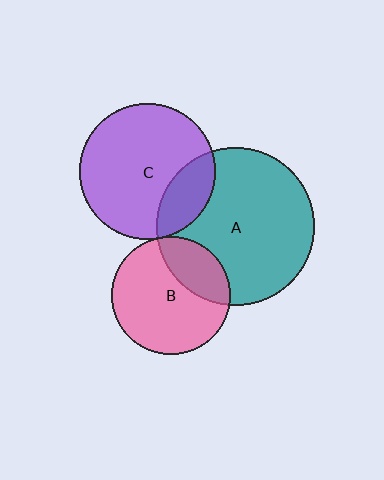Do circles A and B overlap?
Yes.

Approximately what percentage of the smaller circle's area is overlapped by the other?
Approximately 25%.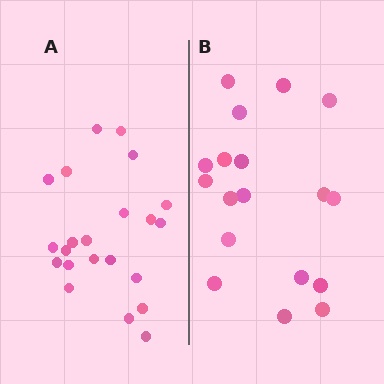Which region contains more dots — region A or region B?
Region A (the left region) has more dots.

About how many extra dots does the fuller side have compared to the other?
Region A has about 4 more dots than region B.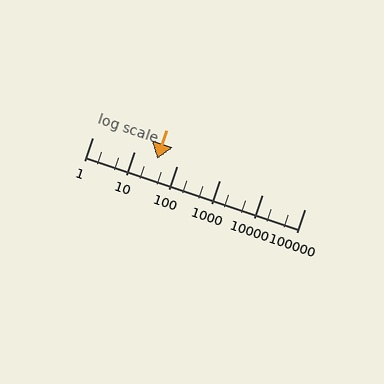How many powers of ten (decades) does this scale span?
The scale spans 5 decades, from 1 to 100000.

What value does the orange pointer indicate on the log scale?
The pointer indicates approximately 34.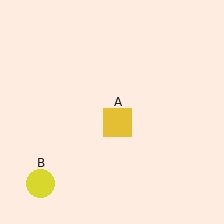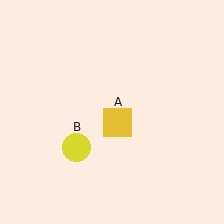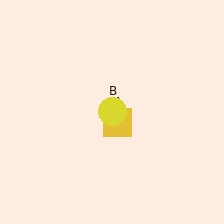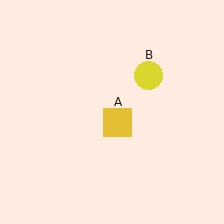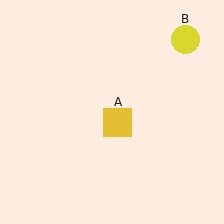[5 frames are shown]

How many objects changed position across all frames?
1 object changed position: yellow circle (object B).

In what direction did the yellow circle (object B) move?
The yellow circle (object B) moved up and to the right.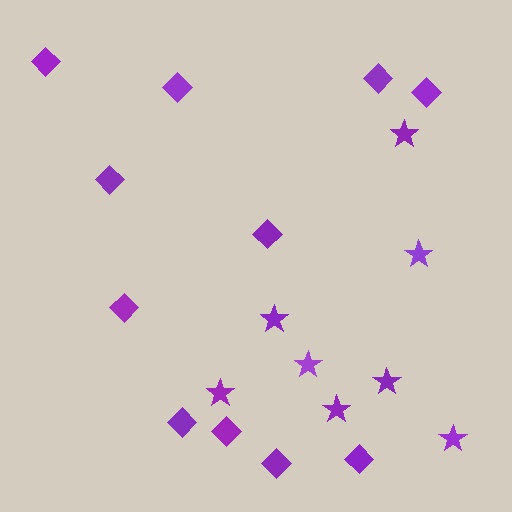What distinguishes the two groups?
There are 2 groups: one group of stars (8) and one group of diamonds (11).